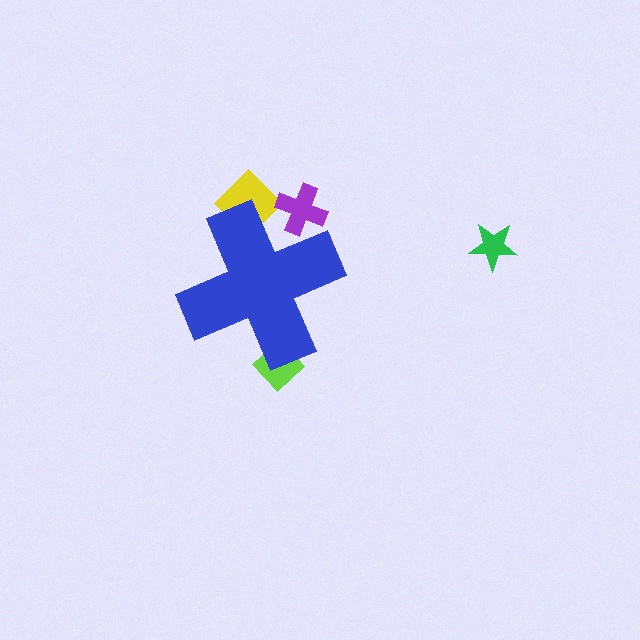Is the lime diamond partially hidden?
Yes, the lime diamond is partially hidden behind the blue cross.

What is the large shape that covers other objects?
A blue cross.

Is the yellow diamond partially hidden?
Yes, the yellow diamond is partially hidden behind the blue cross.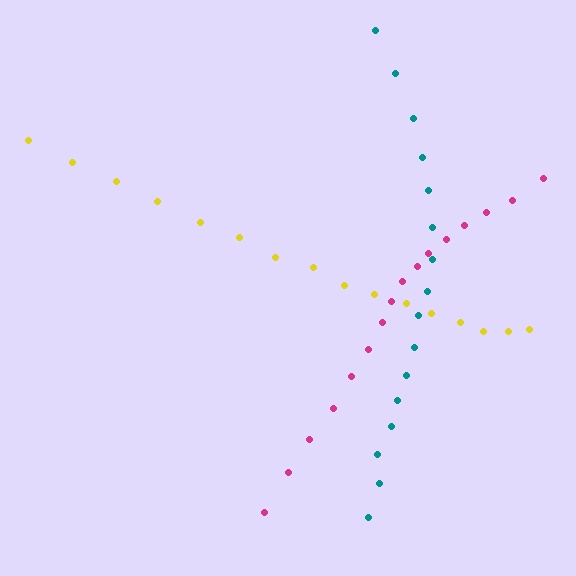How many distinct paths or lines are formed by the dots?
There are 3 distinct paths.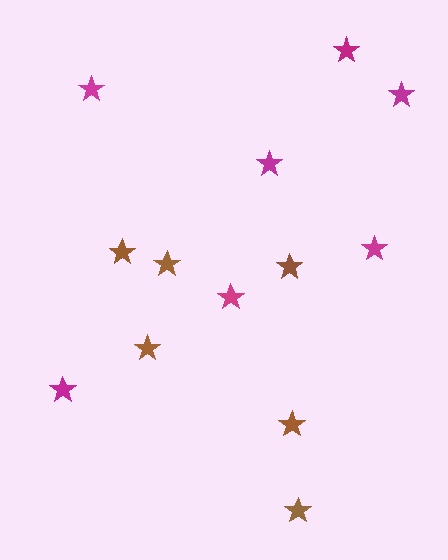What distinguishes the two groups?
There are 2 groups: one group of magenta stars (7) and one group of brown stars (6).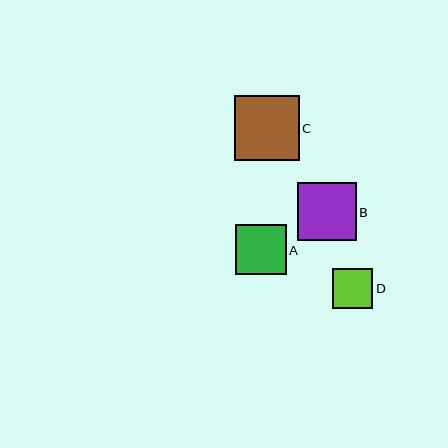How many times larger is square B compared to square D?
Square B is approximately 1.5 times the size of square D.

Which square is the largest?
Square C is the largest with a size of approximately 65 pixels.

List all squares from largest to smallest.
From largest to smallest: C, B, A, D.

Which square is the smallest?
Square D is the smallest with a size of approximately 40 pixels.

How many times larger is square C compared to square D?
Square C is approximately 1.6 times the size of square D.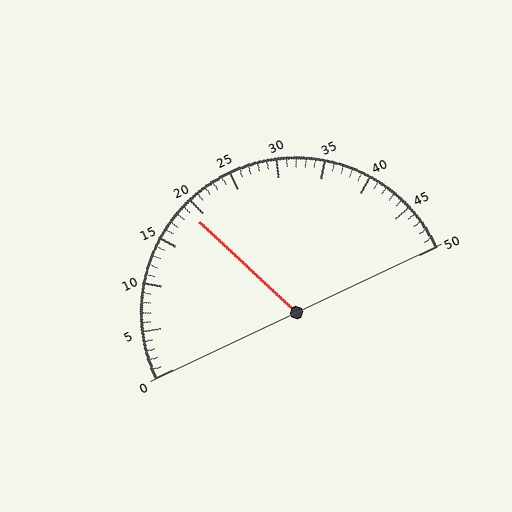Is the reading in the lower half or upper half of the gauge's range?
The reading is in the lower half of the range (0 to 50).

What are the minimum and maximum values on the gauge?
The gauge ranges from 0 to 50.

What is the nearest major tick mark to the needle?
The nearest major tick mark is 20.